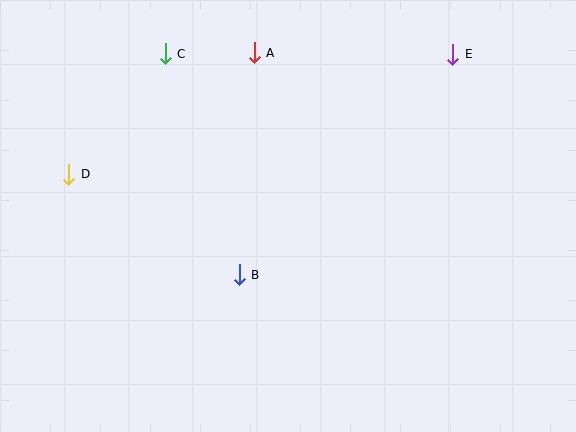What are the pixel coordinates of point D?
Point D is at (69, 174).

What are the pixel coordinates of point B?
Point B is at (239, 275).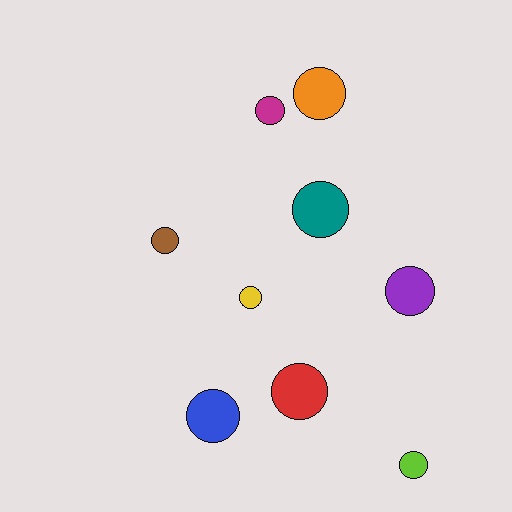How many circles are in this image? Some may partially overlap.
There are 9 circles.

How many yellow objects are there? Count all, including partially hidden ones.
There is 1 yellow object.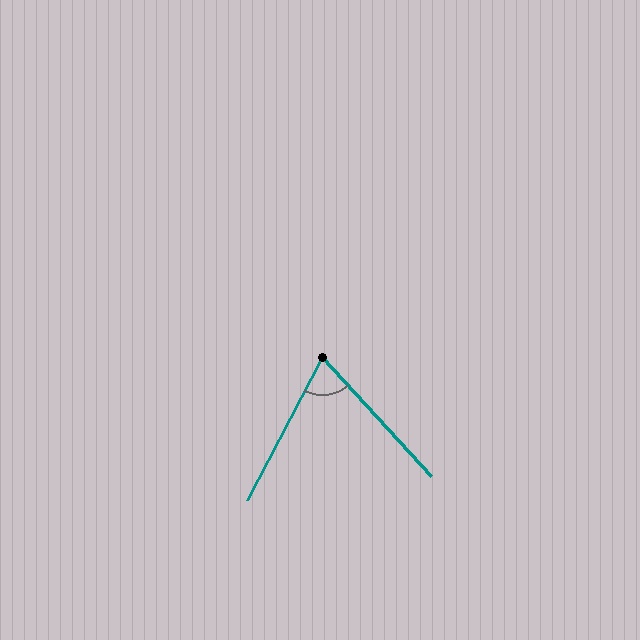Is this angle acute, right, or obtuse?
It is acute.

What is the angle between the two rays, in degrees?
Approximately 70 degrees.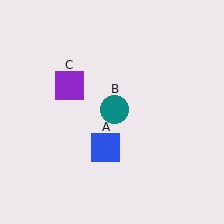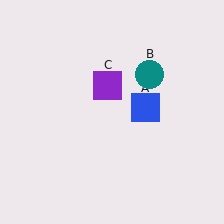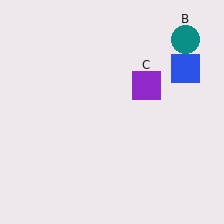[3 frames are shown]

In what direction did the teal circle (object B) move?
The teal circle (object B) moved up and to the right.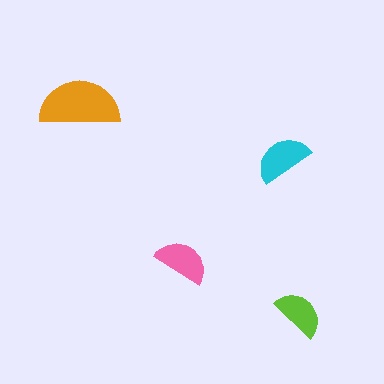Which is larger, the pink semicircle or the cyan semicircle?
The cyan one.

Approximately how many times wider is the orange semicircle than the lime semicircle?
About 1.5 times wider.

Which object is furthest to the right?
The lime semicircle is rightmost.